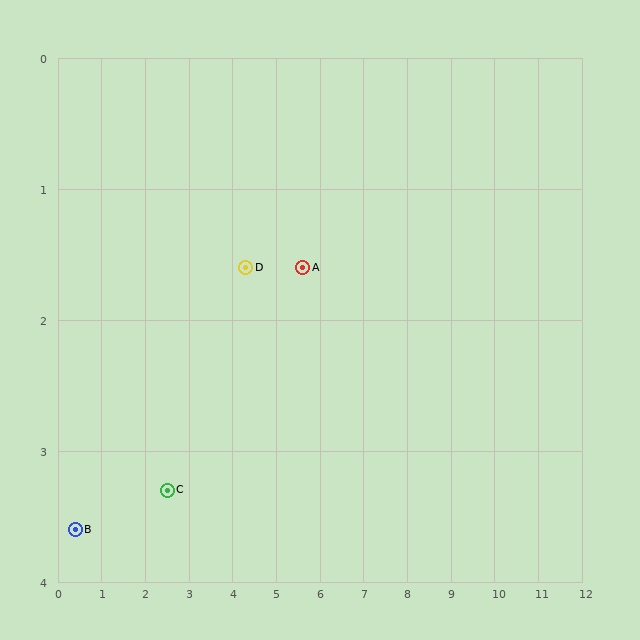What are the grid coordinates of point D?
Point D is at approximately (4.3, 1.6).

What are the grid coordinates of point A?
Point A is at approximately (5.6, 1.6).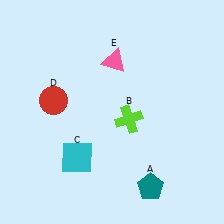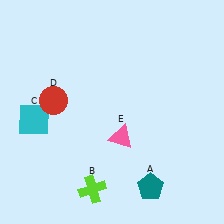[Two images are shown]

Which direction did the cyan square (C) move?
The cyan square (C) moved left.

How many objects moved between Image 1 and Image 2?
3 objects moved between the two images.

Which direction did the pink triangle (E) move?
The pink triangle (E) moved down.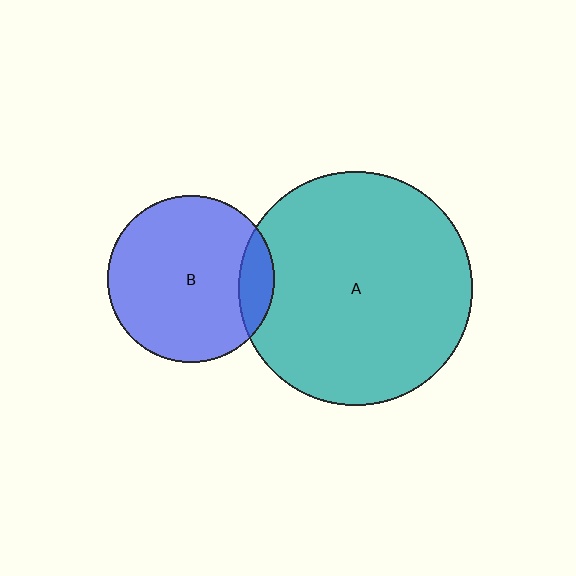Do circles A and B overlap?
Yes.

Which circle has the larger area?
Circle A (teal).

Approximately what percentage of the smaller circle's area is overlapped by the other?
Approximately 10%.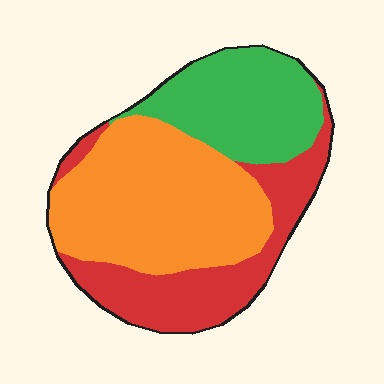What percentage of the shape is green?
Green covers about 25% of the shape.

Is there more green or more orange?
Orange.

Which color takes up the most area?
Orange, at roughly 45%.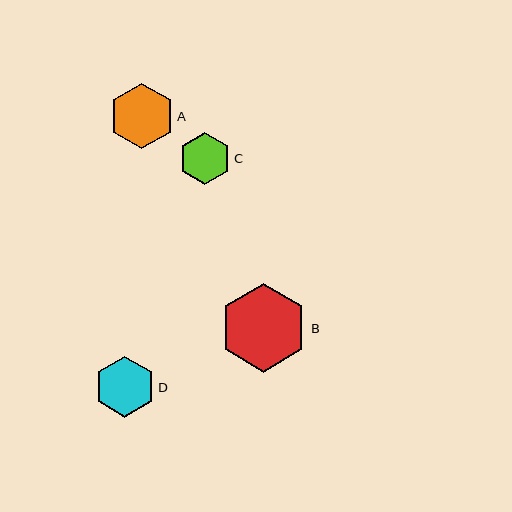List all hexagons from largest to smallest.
From largest to smallest: B, A, D, C.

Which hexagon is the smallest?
Hexagon C is the smallest with a size of approximately 52 pixels.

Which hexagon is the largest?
Hexagon B is the largest with a size of approximately 88 pixels.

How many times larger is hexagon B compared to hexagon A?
Hexagon B is approximately 1.3 times the size of hexagon A.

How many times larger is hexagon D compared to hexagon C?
Hexagon D is approximately 1.2 times the size of hexagon C.